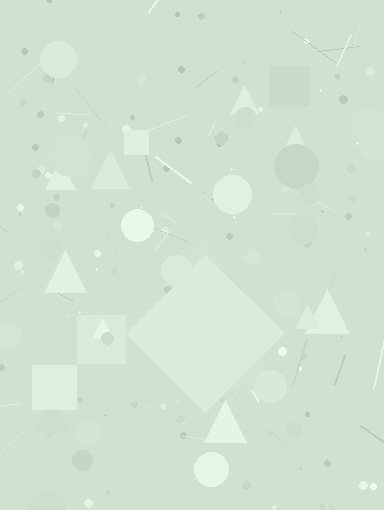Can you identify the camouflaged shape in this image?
The camouflaged shape is a diamond.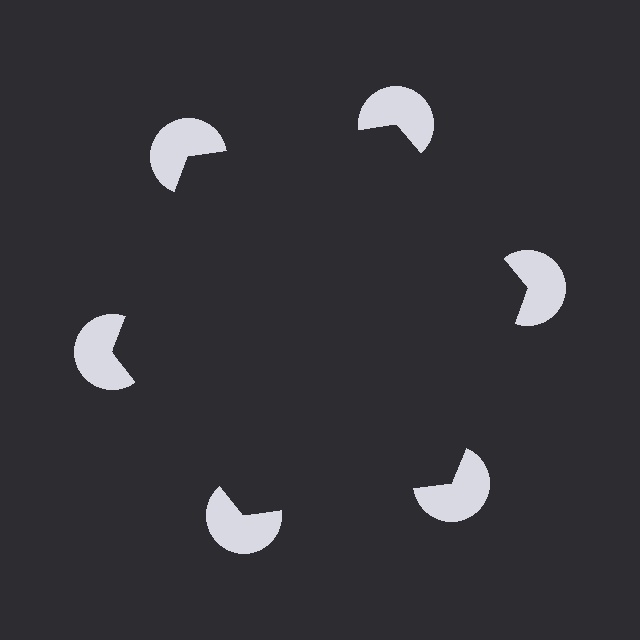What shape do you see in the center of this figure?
An illusory hexagon — its edges are inferred from the aligned wedge cuts in the pac-man discs, not physically drawn.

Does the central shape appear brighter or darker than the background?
It typically appears slightly darker than the background, even though no actual brightness change is drawn.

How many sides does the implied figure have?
6 sides.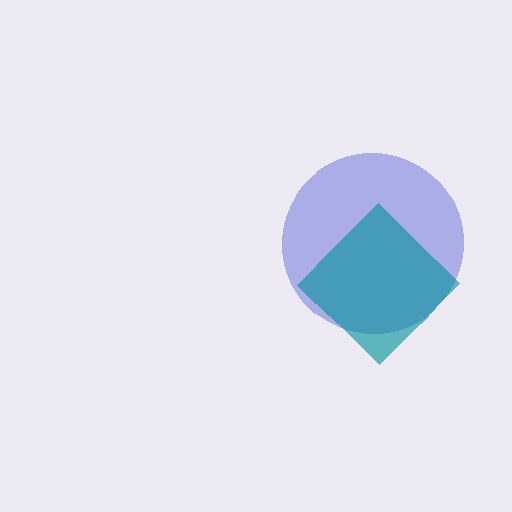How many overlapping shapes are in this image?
There are 2 overlapping shapes in the image.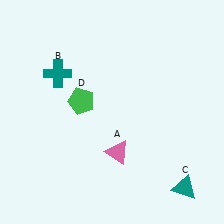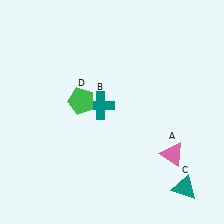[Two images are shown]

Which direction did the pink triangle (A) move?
The pink triangle (A) moved right.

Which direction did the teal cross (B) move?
The teal cross (B) moved right.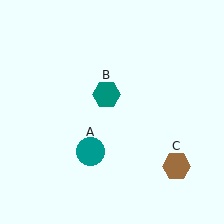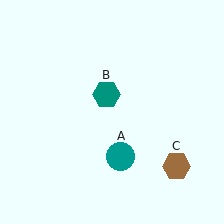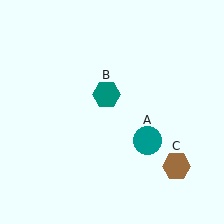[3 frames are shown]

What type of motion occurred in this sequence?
The teal circle (object A) rotated counterclockwise around the center of the scene.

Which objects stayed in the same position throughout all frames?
Teal hexagon (object B) and brown hexagon (object C) remained stationary.